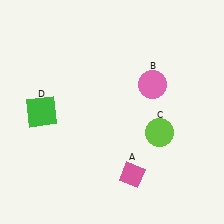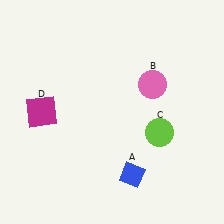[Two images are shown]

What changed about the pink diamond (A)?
In Image 1, A is pink. In Image 2, it changed to blue.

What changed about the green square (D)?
In Image 1, D is green. In Image 2, it changed to magenta.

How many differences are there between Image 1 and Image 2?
There are 2 differences between the two images.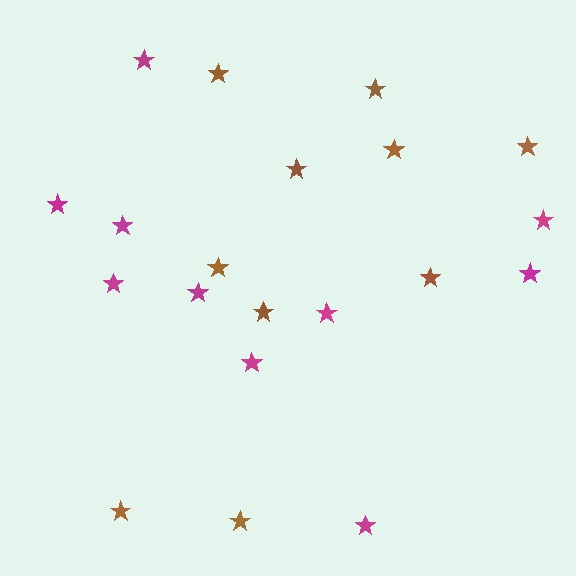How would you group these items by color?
There are 2 groups: one group of brown stars (10) and one group of magenta stars (10).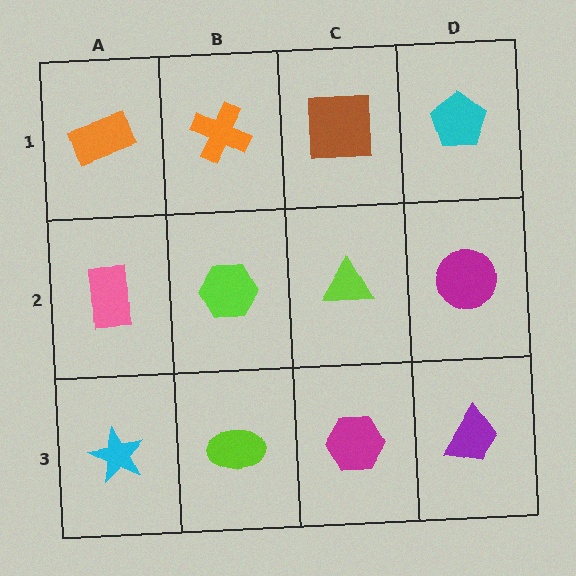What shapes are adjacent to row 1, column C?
A lime triangle (row 2, column C), an orange cross (row 1, column B), a cyan pentagon (row 1, column D).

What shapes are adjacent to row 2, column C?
A brown square (row 1, column C), a magenta hexagon (row 3, column C), a lime hexagon (row 2, column B), a magenta circle (row 2, column D).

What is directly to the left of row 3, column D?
A magenta hexagon.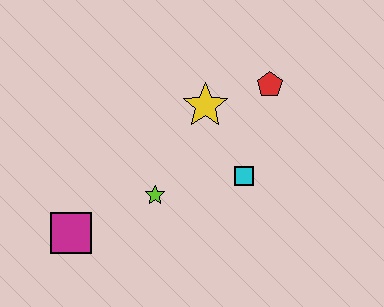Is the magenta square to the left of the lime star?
Yes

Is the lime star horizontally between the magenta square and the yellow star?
Yes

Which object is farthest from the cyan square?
The magenta square is farthest from the cyan square.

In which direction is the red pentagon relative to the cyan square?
The red pentagon is above the cyan square.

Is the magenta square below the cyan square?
Yes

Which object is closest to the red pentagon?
The yellow star is closest to the red pentagon.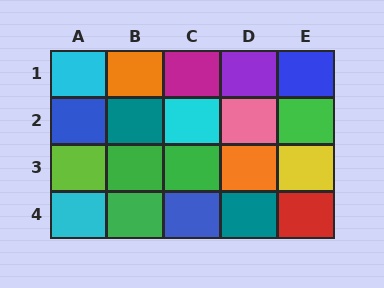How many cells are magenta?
1 cell is magenta.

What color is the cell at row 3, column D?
Orange.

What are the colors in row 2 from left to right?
Blue, teal, cyan, pink, green.